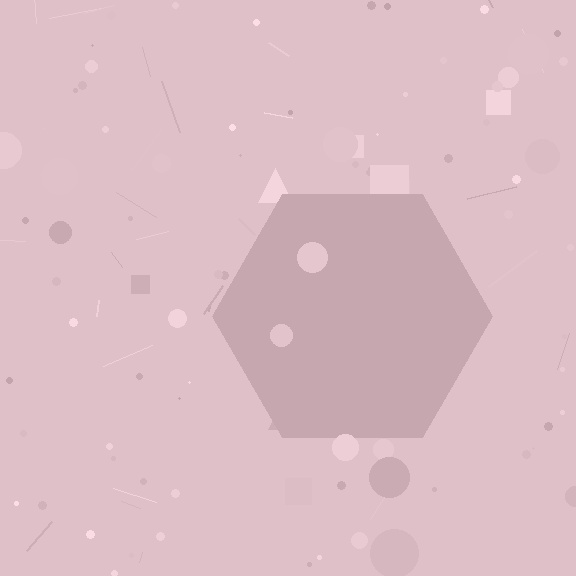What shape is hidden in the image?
A hexagon is hidden in the image.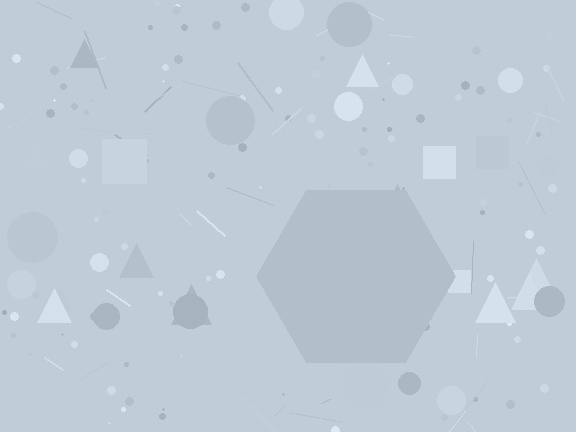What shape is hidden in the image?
A hexagon is hidden in the image.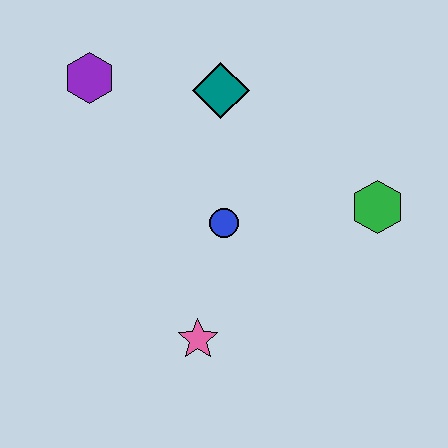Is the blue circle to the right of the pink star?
Yes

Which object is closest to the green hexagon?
The blue circle is closest to the green hexagon.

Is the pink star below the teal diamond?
Yes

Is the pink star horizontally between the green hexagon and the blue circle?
No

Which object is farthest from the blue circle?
The purple hexagon is farthest from the blue circle.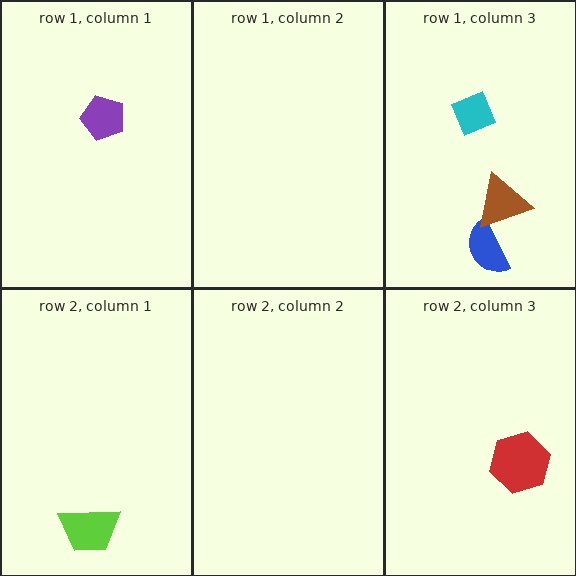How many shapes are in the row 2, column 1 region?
1.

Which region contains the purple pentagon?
The row 1, column 1 region.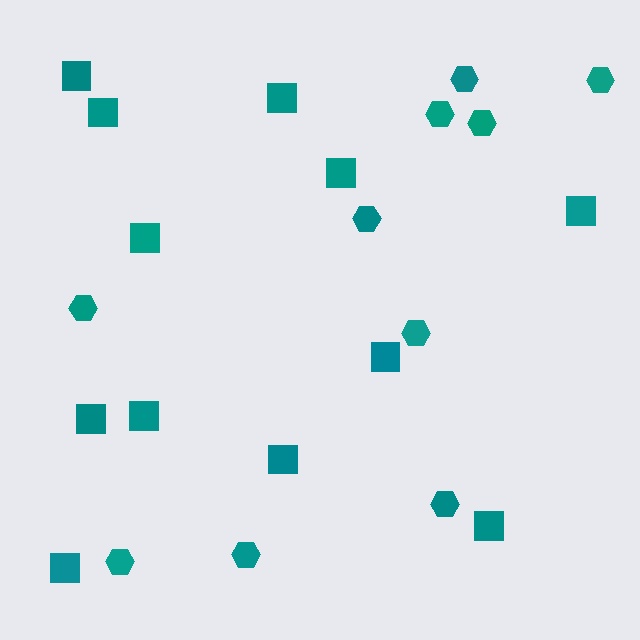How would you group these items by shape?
There are 2 groups: one group of hexagons (10) and one group of squares (12).